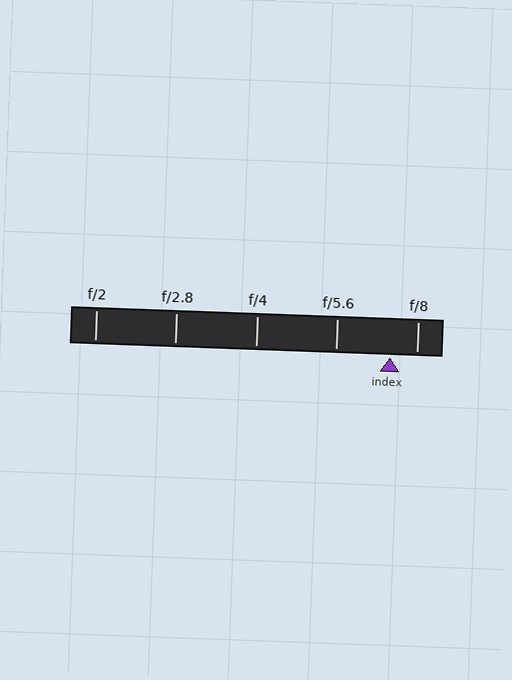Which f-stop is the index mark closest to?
The index mark is closest to f/8.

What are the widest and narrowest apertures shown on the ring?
The widest aperture shown is f/2 and the narrowest is f/8.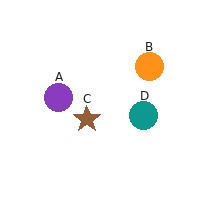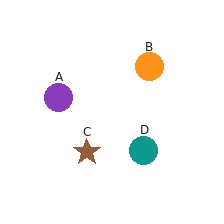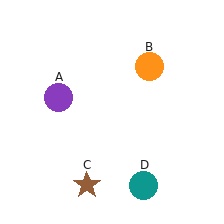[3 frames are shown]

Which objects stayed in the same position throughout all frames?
Purple circle (object A) and orange circle (object B) remained stationary.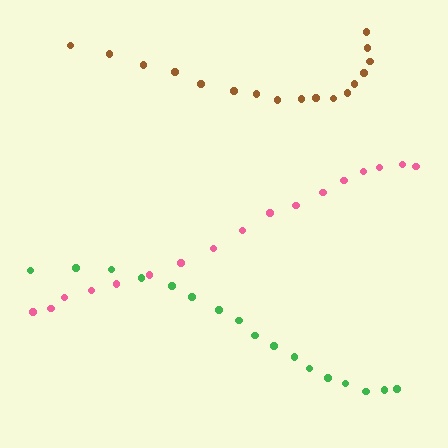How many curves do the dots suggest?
There are 3 distinct paths.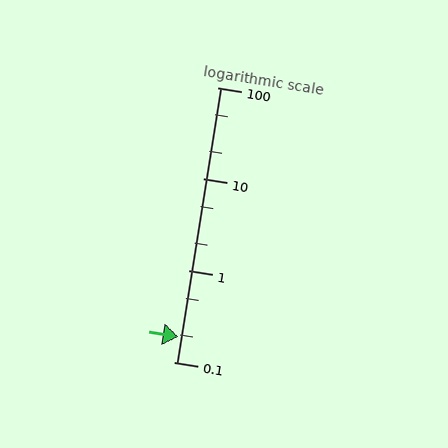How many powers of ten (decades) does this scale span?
The scale spans 3 decades, from 0.1 to 100.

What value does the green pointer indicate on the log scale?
The pointer indicates approximately 0.19.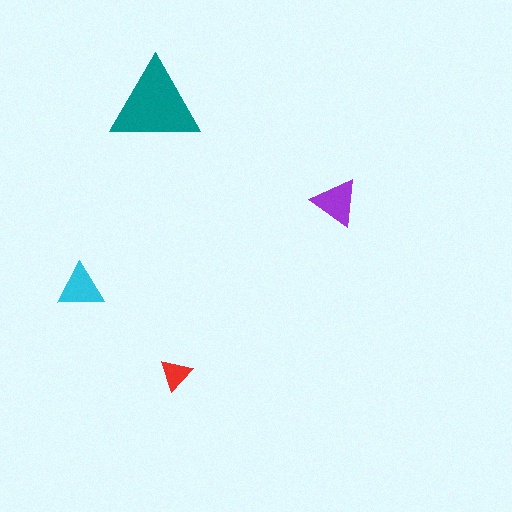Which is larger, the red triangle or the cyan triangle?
The cyan one.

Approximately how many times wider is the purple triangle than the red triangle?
About 1.5 times wider.